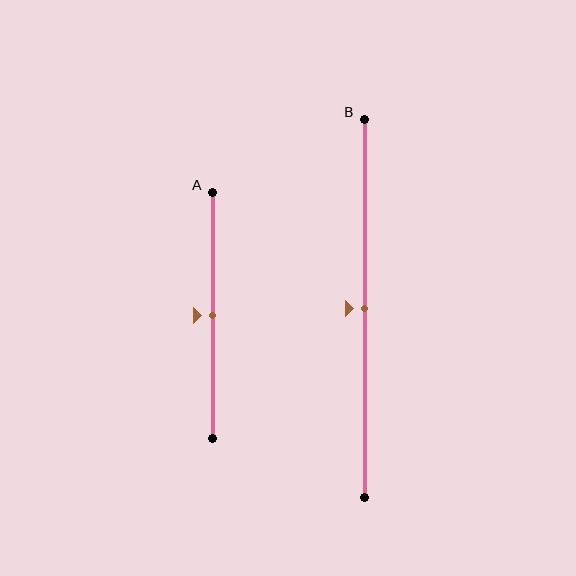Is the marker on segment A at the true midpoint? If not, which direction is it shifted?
Yes, the marker on segment A is at the true midpoint.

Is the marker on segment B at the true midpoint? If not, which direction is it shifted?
Yes, the marker on segment B is at the true midpoint.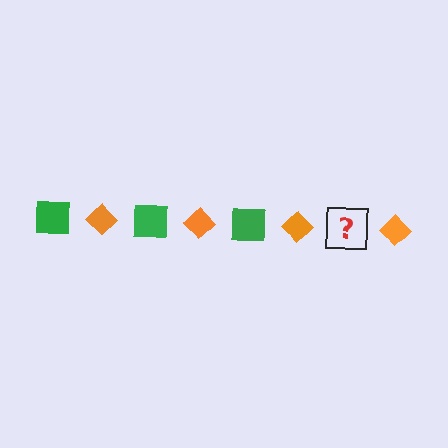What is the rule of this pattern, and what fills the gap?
The rule is that the pattern alternates between green square and orange diamond. The gap should be filled with a green square.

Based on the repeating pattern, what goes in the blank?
The blank should be a green square.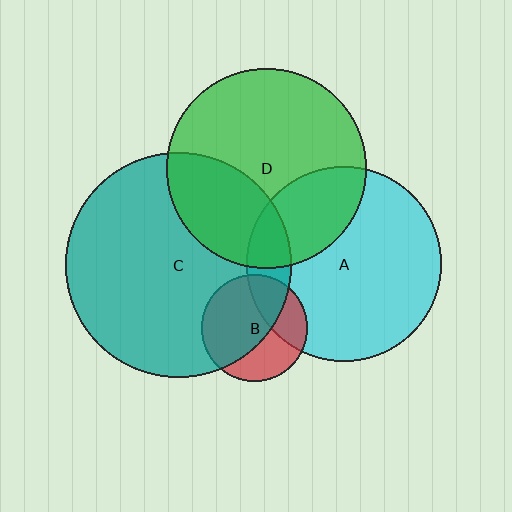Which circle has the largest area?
Circle C (teal).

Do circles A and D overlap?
Yes.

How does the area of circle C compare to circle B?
Approximately 4.5 times.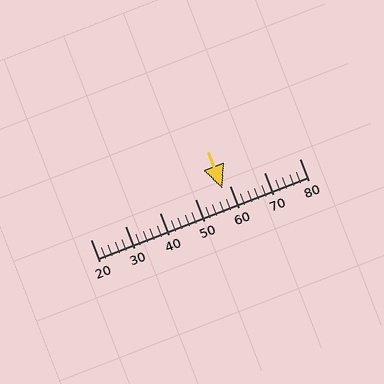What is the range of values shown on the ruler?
The ruler shows values from 20 to 80.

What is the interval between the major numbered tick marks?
The major tick marks are spaced 10 units apart.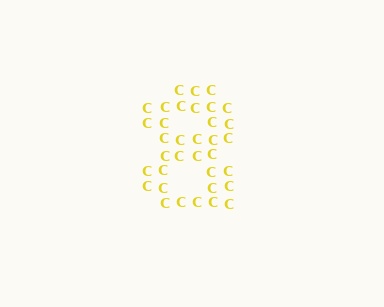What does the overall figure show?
The overall figure shows the digit 8.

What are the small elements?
The small elements are letter C's.